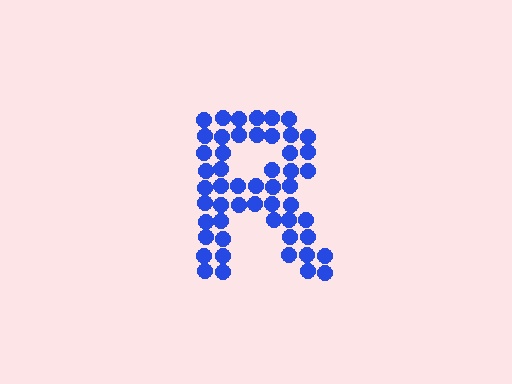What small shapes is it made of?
It is made of small circles.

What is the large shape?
The large shape is the letter R.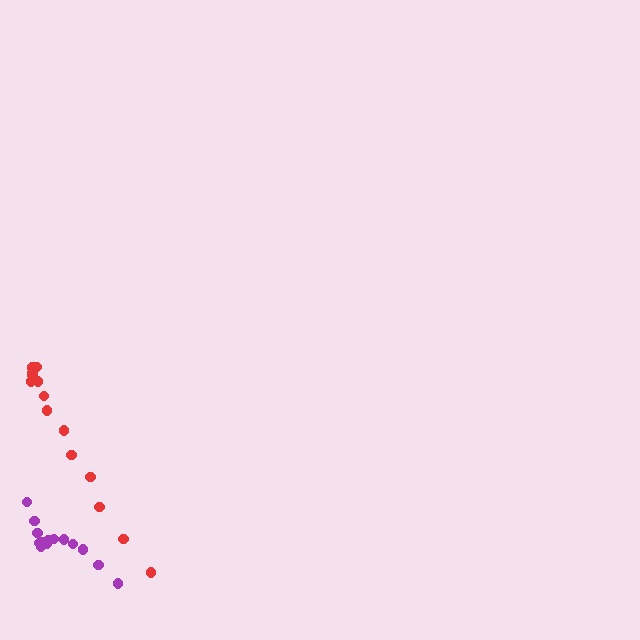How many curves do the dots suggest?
There are 2 distinct paths.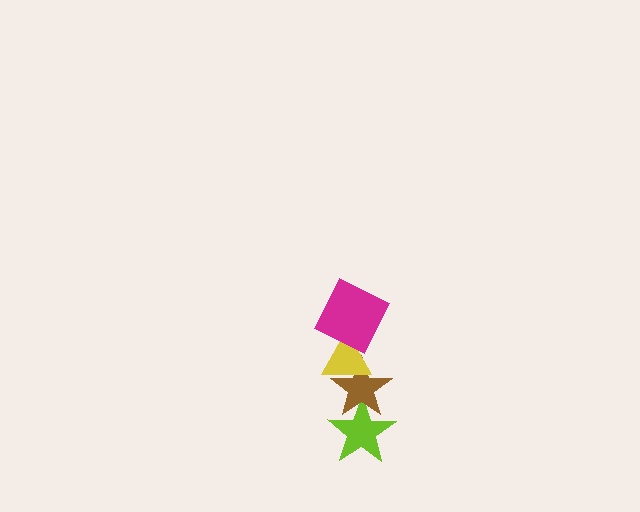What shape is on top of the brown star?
The yellow triangle is on top of the brown star.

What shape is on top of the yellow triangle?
The magenta square is on top of the yellow triangle.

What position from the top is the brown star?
The brown star is 3rd from the top.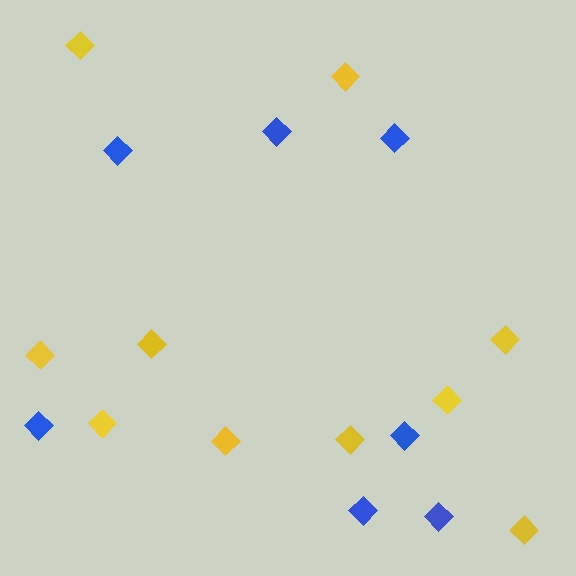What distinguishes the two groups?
There are 2 groups: one group of yellow diamonds (10) and one group of blue diamonds (7).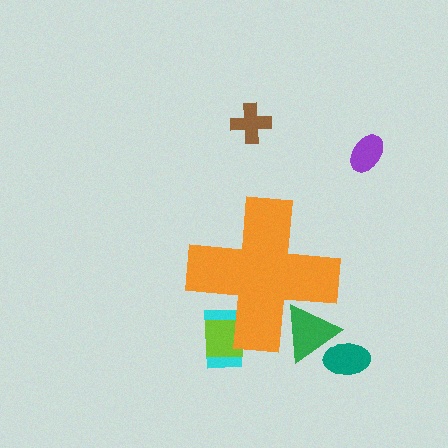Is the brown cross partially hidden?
No, the brown cross is fully visible.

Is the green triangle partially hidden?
Yes, the green triangle is partially hidden behind the orange cross.